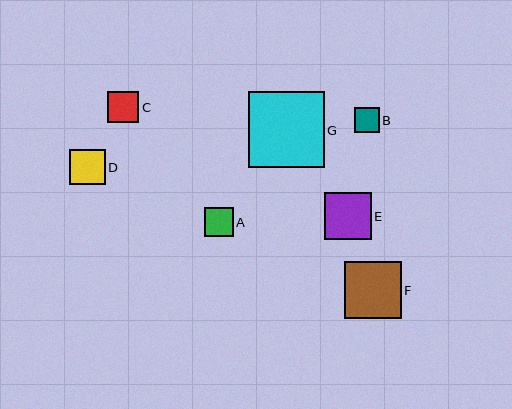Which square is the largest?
Square G is the largest with a size of approximately 76 pixels.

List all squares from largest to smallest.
From largest to smallest: G, F, E, D, C, A, B.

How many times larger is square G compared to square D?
Square G is approximately 2.1 times the size of square D.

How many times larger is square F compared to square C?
Square F is approximately 1.8 times the size of square C.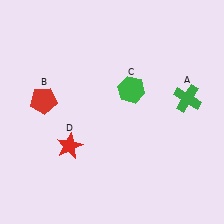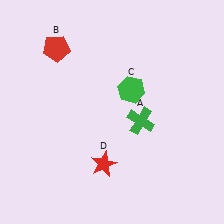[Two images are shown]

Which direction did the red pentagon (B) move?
The red pentagon (B) moved up.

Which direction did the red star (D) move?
The red star (D) moved right.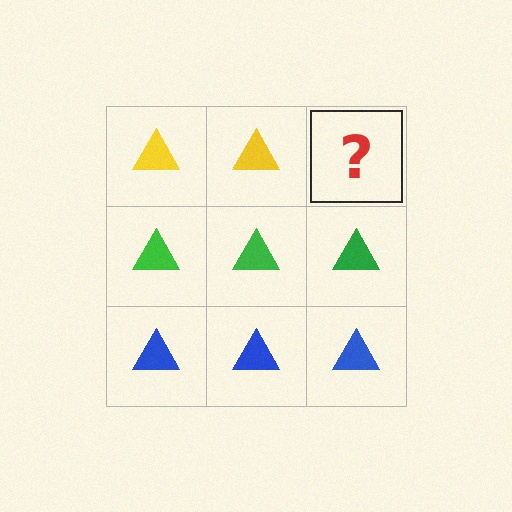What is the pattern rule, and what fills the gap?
The rule is that each row has a consistent color. The gap should be filled with a yellow triangle.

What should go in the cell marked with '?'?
The missing cell should contain a yellow triangle.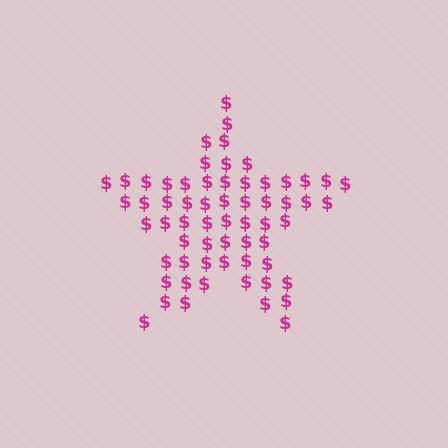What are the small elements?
The small elements are dollar signs.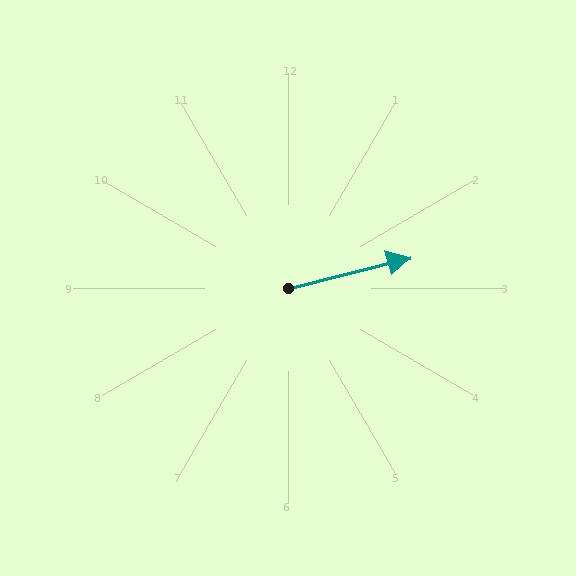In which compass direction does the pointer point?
East.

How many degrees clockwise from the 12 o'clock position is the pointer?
Approximately 76 degrees.